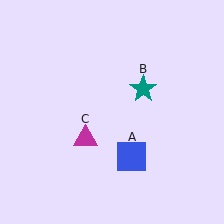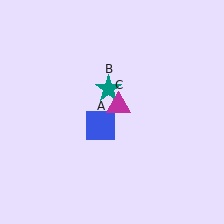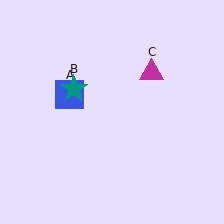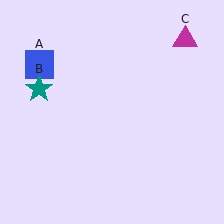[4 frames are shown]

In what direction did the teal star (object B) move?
The teal star (object B) moved left.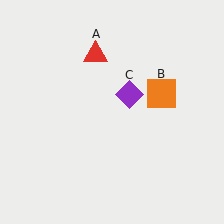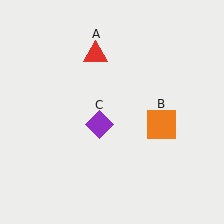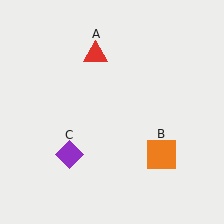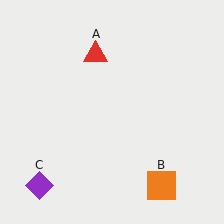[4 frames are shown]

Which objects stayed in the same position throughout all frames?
Red triangle (object A) remained stationary.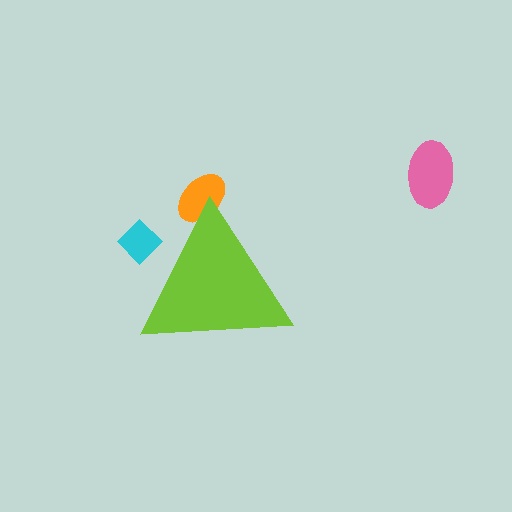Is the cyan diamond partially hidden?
Yes, the cyan diamond is partially hidden behind the lime triangle.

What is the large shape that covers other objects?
A lime triangle.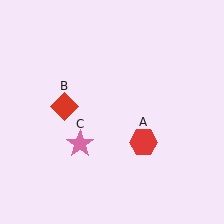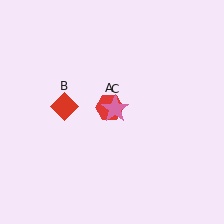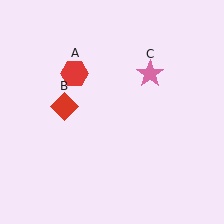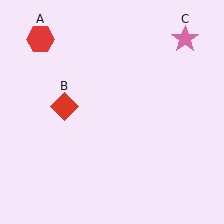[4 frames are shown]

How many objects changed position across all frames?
2 objects changed position: red hexagon (object A), pink star (object C).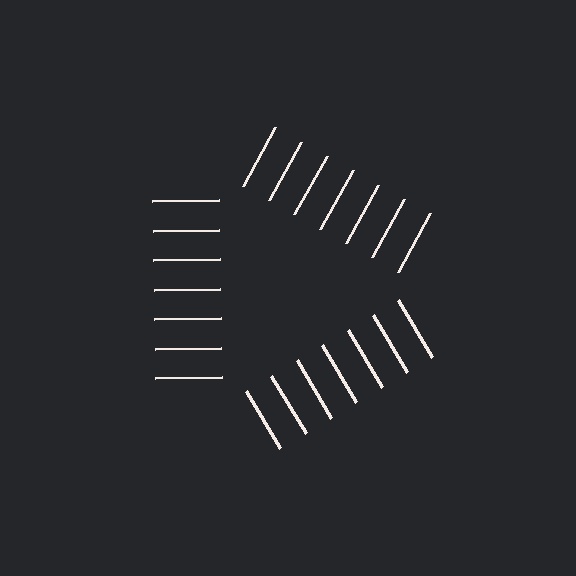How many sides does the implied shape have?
3 sides — the line-ends trace a triangle.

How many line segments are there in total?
21 — 7 along each of the 3 edges.